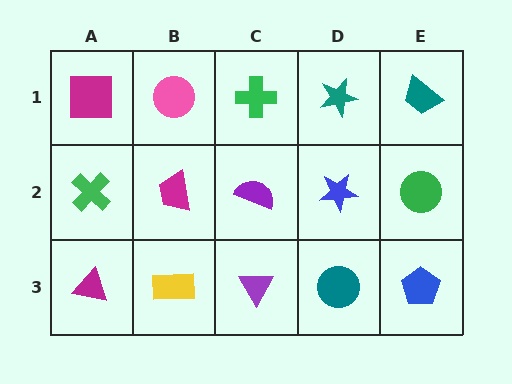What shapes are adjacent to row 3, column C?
A purple semicircle (row 2, column C), a yellow rectangle (row 3, column B), a teal circle (row 3, column D).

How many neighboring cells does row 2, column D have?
4.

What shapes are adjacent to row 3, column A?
A green cross (row 2, column A), a yellow rectangle (row 3, column B).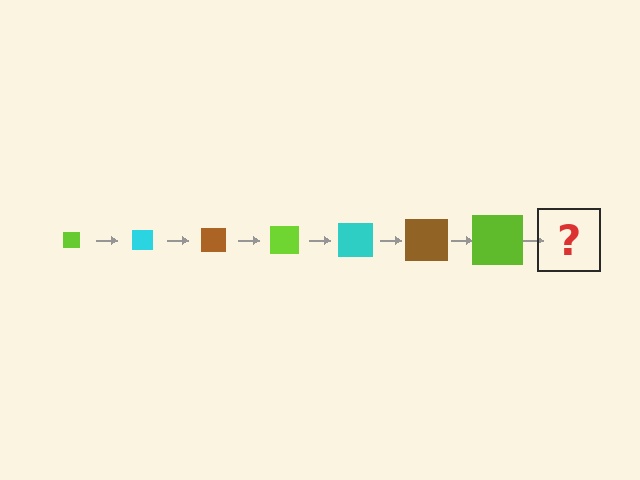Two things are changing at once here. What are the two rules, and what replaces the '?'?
The two rules are that the square grows larger each step and the color cycles through lime, cyan, and brown. The '?' should be a cyan square, larger than the previous one.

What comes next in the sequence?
The next element should be a cyan square, larger than the previous one.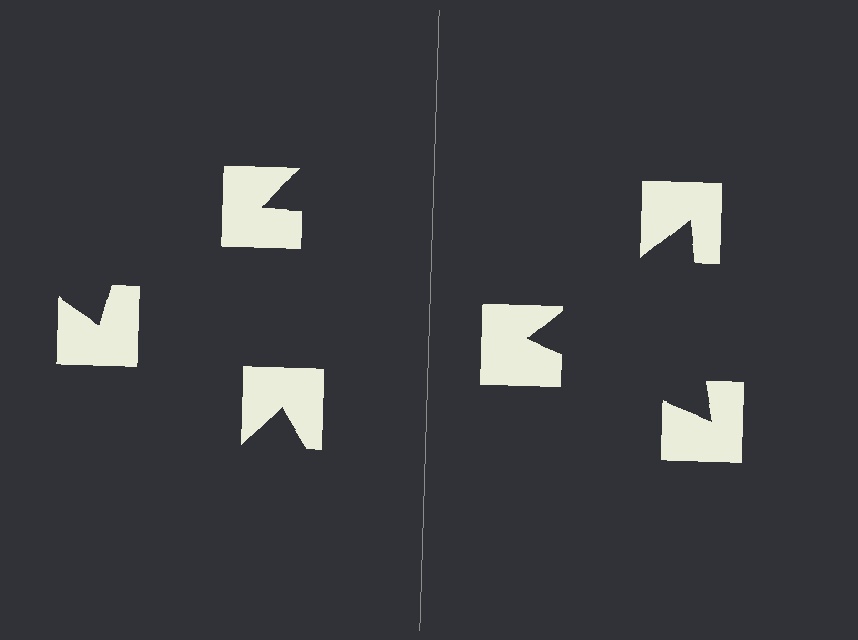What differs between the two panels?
The notched squares are positioned identically on both sides; only the wedge orientations differ. On the right they align to a triangle; on the left they are misaligned.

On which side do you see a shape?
An illusory triangle appears on the right side. On the left side the wedge cuts are rotated, so no coherent shape forms.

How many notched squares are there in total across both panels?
6 — 3 on each side.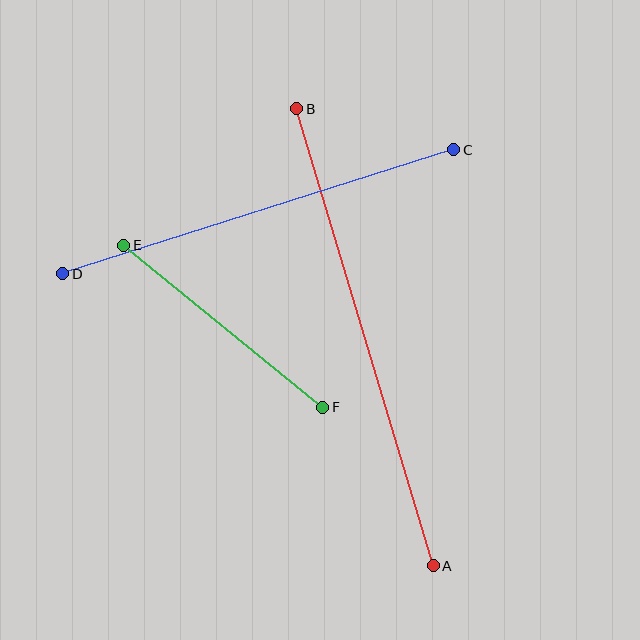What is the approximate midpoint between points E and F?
The midpoint is at approximately (223, 326) pixels.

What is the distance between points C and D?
The distance is approximately 410 pixels.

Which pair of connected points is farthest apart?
Points A and B are farthest apart.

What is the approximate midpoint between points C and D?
The midpoint is at approximately (258, 212) pixels.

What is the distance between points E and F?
The distance is approximately 256 pixels.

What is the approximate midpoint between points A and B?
The midpoint is at approximately (365, 337) pixels.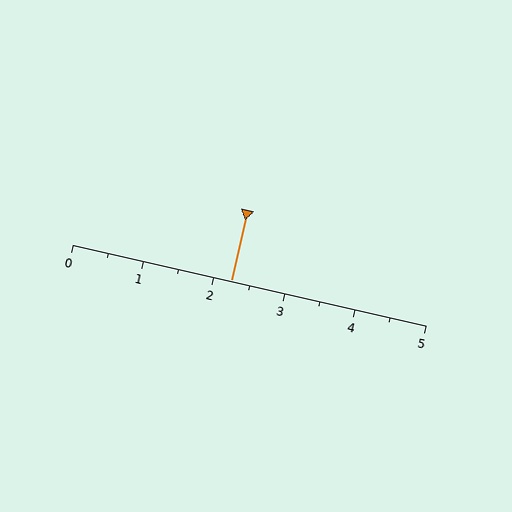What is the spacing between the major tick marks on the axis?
The major ticks are spaced 1 apart.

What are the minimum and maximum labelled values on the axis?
The axis runs from 0 to 5.